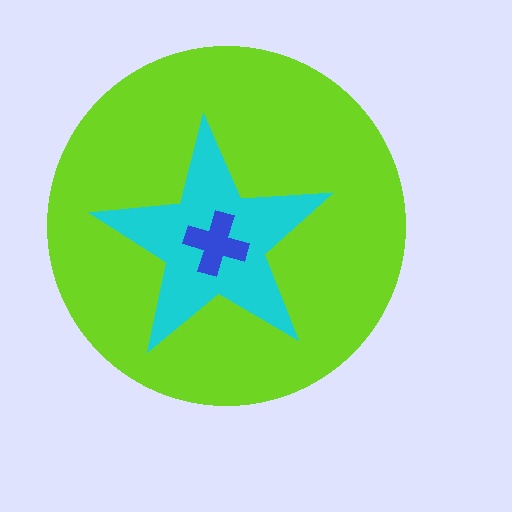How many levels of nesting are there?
3.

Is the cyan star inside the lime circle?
Yes.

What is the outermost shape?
The lime circle.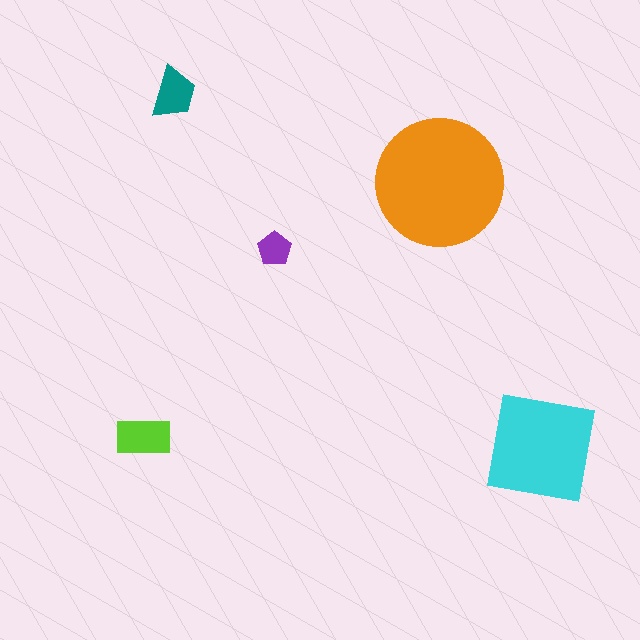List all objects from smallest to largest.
The purple pentagon, the teal trapezoid, the lime rectangle, the cyan square, the orange circle.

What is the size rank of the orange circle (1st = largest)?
1st.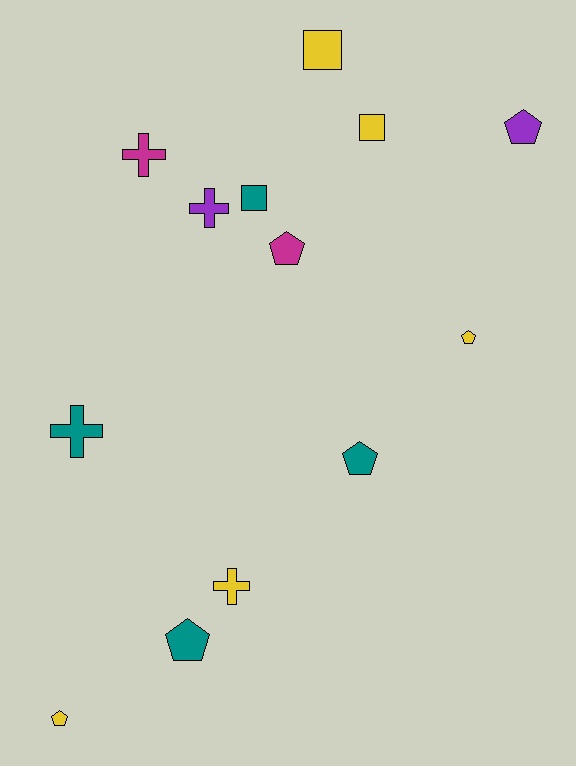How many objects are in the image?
There are 13 objects.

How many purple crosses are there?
There is 1 purple cross.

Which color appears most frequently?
Yellow, with 5 objects.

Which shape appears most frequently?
Pentagon, with 6 objects.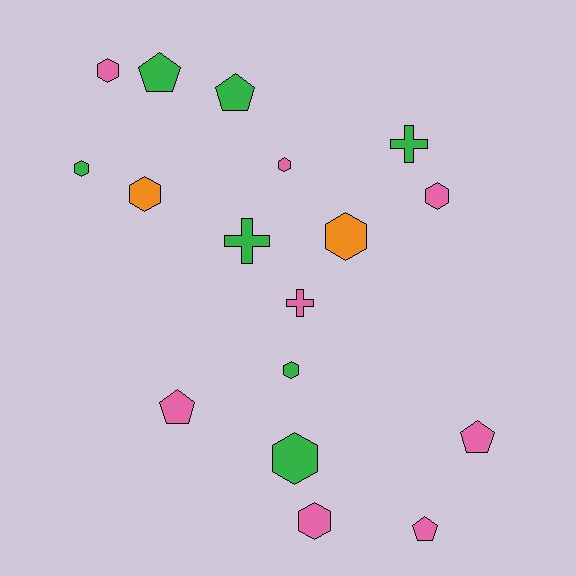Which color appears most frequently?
Pink, with 8 objects.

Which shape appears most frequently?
Hexagon, with 9 objects.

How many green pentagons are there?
There are 2 green pentagons.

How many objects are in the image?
There are 17 objects.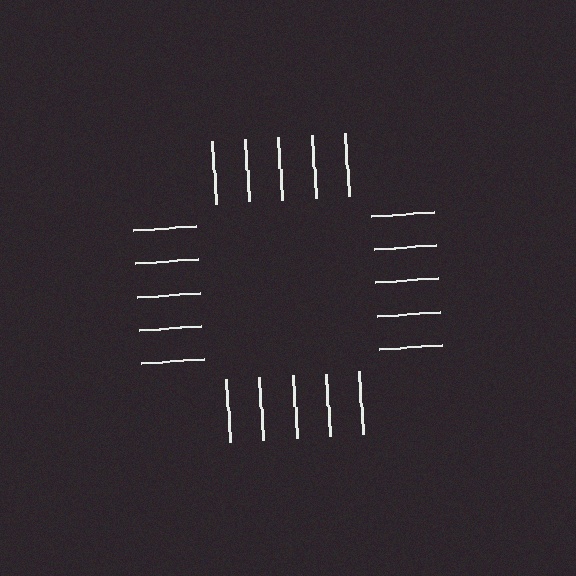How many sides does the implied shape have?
4 sides — the line-ends trace a square.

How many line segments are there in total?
20 — 5 along each of the 4 edges.